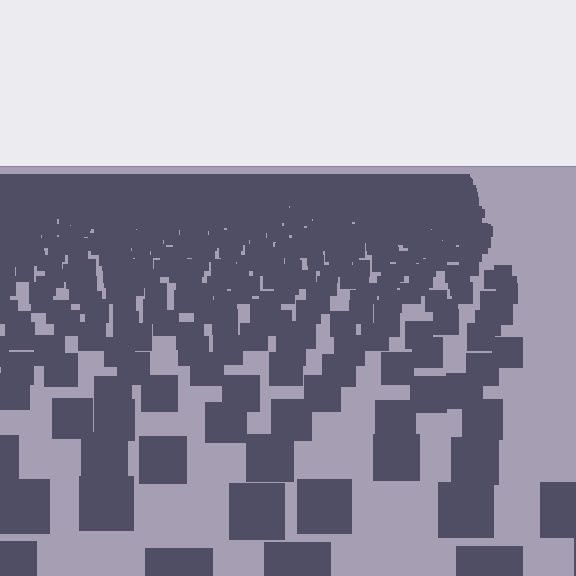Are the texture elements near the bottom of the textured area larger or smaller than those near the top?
Larger. Near the bottom, elements are closer to the viewer and appear at a bigger on-screen size.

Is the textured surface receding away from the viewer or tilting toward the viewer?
The surface is receding away from the viewer. Texture elements get smaller and denser toward the top.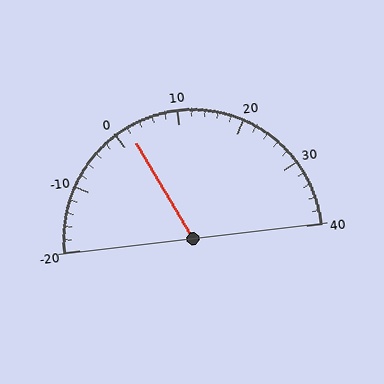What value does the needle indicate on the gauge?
The needle indicates approximately 2.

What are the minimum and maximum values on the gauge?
The gauge ranges from -20 to 40.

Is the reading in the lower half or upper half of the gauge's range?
The reading is in the lower half of the range (-20 to 40).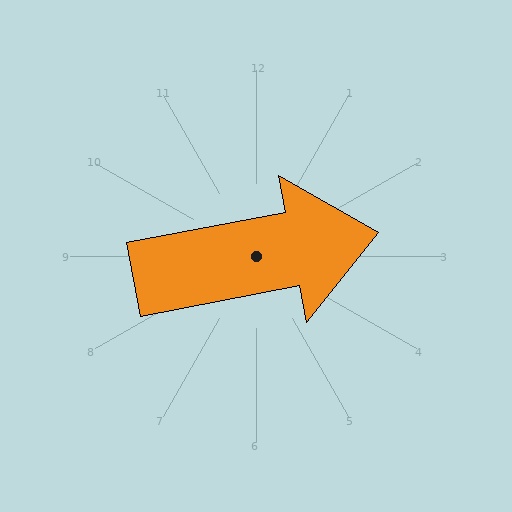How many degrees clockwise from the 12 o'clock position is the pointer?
Approximately 79 degrees.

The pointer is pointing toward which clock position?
Roughly 3 o'clock.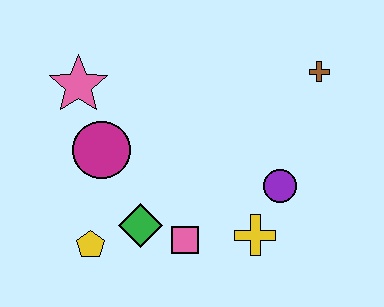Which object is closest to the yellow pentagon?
The green diamond is closest to the yellow pentagon.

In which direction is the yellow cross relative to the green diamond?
The yellow cross is to the right of the green diamond.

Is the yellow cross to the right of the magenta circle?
Yes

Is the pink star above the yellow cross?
Yes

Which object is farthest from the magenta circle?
The brown cross is farthest from the magenta circle.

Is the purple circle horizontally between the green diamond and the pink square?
No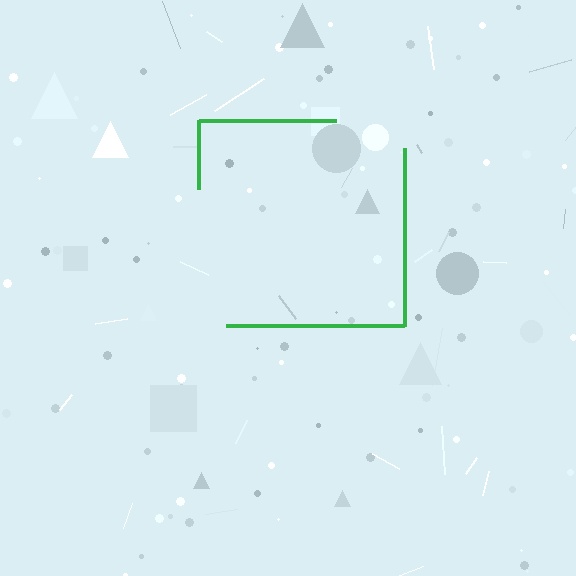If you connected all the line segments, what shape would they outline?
They would outline a square.